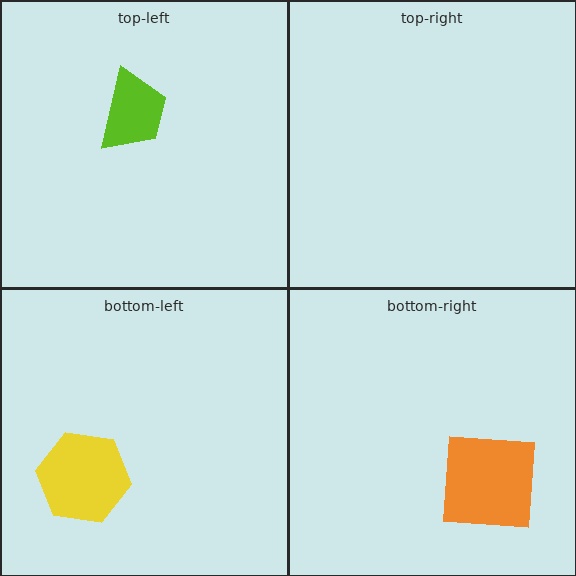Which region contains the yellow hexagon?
The bottom-left region.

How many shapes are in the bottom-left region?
1.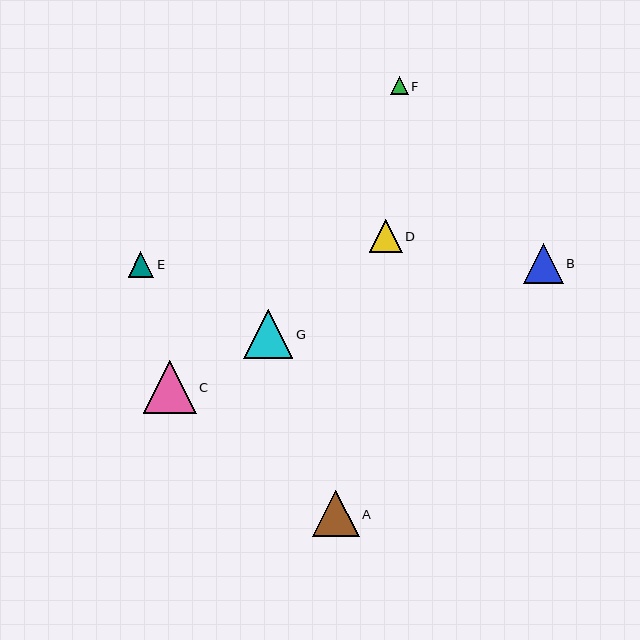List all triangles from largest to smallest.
From largest to smallest: C, G, A, B, D, E, F.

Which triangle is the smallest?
Triangle F is the smallest with a size of approximately 18 pixels.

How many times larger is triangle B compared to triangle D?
Triangle B is approximately 1.2 times the size of triangle D.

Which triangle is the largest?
Triangle C is the largest with a size of approximately 53 pixels.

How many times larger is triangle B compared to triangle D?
Triangle B is approximately 1.2 times the size of triangle D.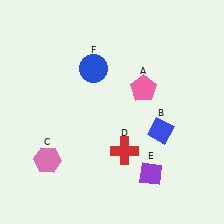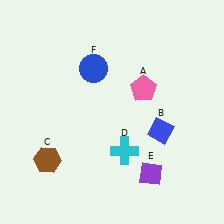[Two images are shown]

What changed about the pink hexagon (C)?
In Image 1, C is pink. In Image 2, it changed to brown.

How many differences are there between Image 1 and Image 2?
There are 2 differences between the two images.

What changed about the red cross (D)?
In Image 1, D is red. In Image 2, it changed to cyan.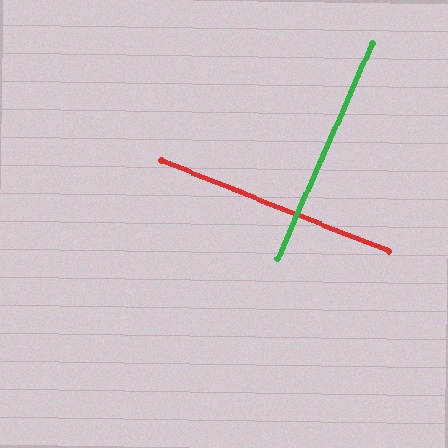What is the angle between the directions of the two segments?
Approximately 88 degrees.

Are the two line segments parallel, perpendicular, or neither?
Perpendicular — they meet at approximately 88°.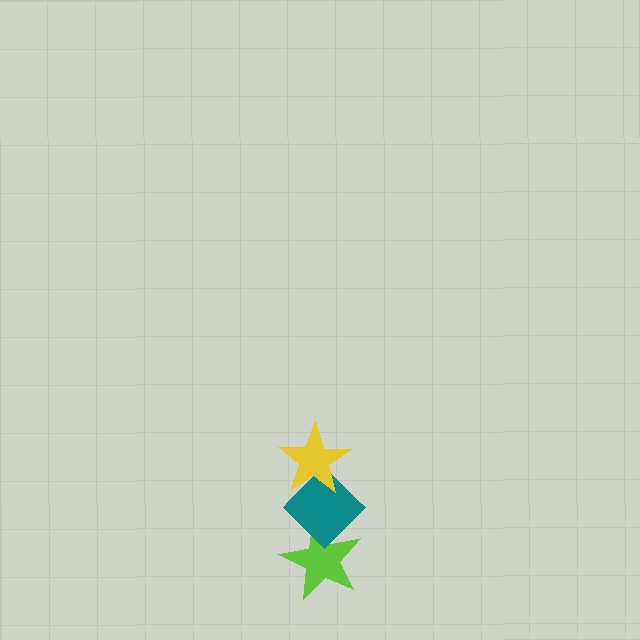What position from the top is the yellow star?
The yellow star is 1st from the top.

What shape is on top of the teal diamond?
The yellow star is on top of the teal diamond.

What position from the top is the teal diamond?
The teal diamond is 2nd from the top.